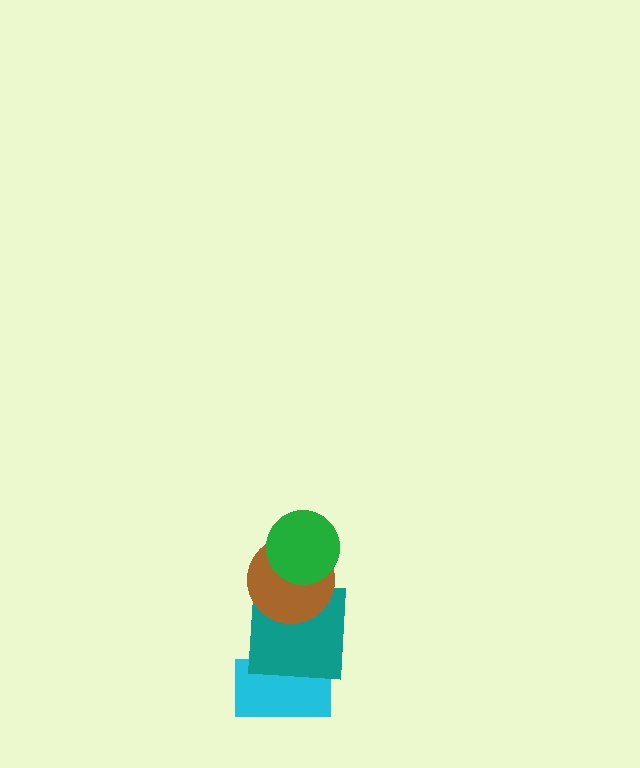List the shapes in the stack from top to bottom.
From top to bottom: the green circle, the brown circle, the teal square, the cyan rectangle.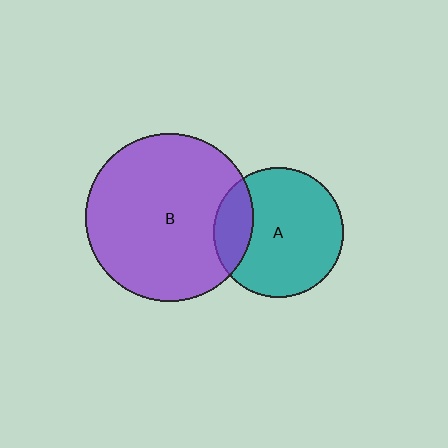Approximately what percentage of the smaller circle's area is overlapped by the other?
Approximately 20%.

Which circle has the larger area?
Circle B (purple).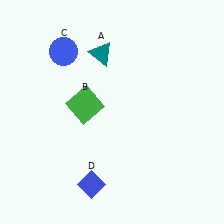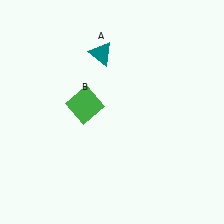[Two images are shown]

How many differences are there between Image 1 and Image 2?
There are 2 differences between the two images.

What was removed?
The blue circle (C), the blue diamond (D) were removed in Image 2.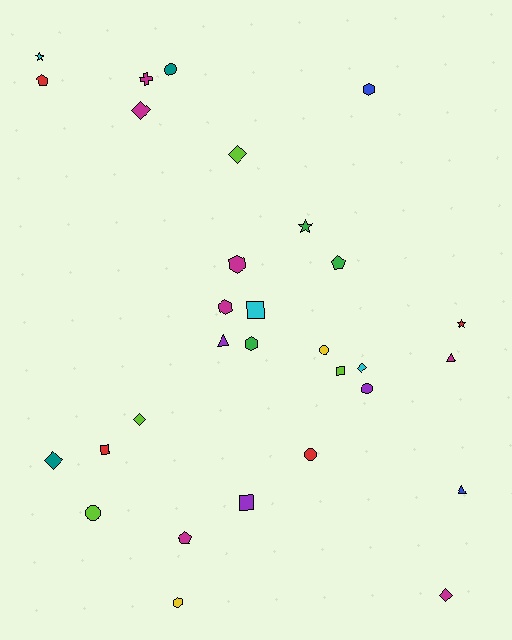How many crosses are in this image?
There is 1 cross.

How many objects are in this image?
There are 30 objects.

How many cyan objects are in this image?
There are 3 cyan objects.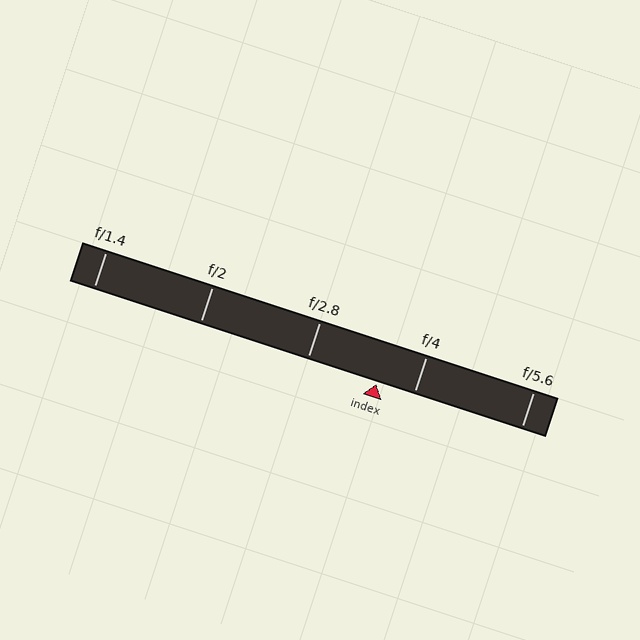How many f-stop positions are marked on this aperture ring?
There are 5 f-stop positions marked.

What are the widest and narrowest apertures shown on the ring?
The widest aperture shown is f/1.4 and the narrowest is f/5.6.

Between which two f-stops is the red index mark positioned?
The index mark is between f/2.8 and f/4.